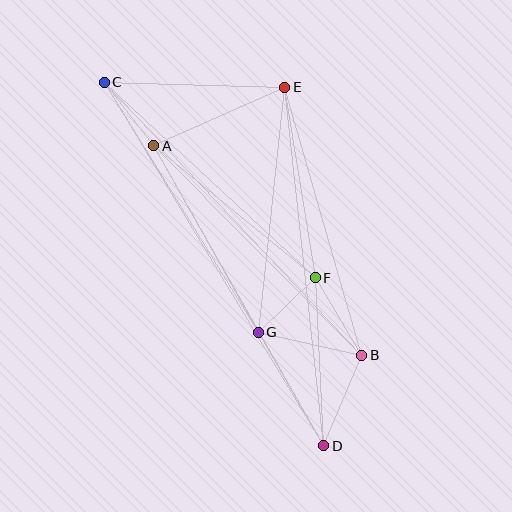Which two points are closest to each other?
Points F and G are closest to each other.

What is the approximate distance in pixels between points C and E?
The distance between C and E is approximately 180 pixels.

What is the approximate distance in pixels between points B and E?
The distance between B and E is approximately 279 pixels.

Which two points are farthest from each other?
Points C and D are farthest from each other.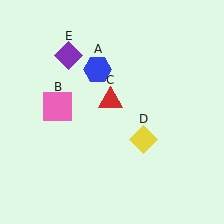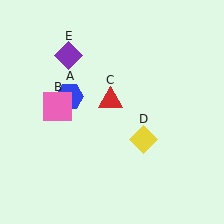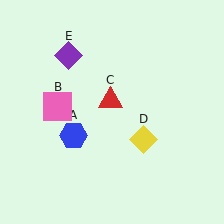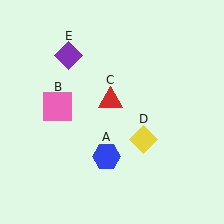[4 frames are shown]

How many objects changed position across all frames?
1 object changed position: blue hexagon (object A).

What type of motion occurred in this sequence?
The blue hexagon (object A) rotated counterclockwise around the center of the scene.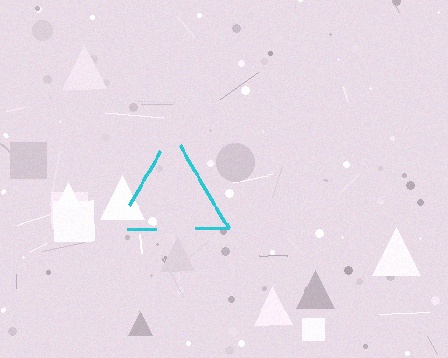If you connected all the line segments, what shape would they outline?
They would outline a triangle.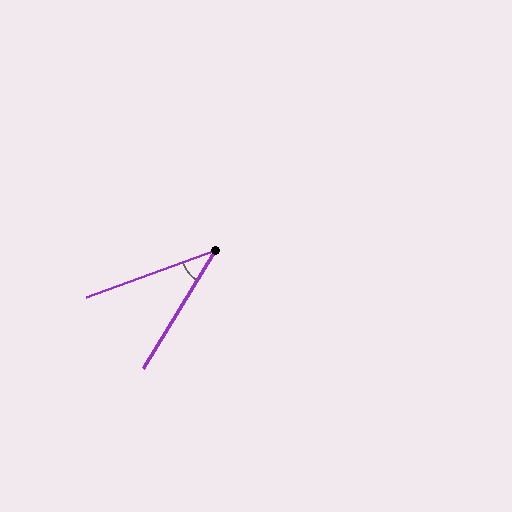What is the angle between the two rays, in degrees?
Approximately 39 degrees.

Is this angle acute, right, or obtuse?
It is acute.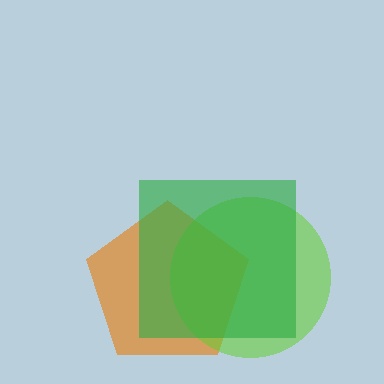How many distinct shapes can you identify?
There are 3 distinct shapes: an orange pentagon, a lime circle, a green square.